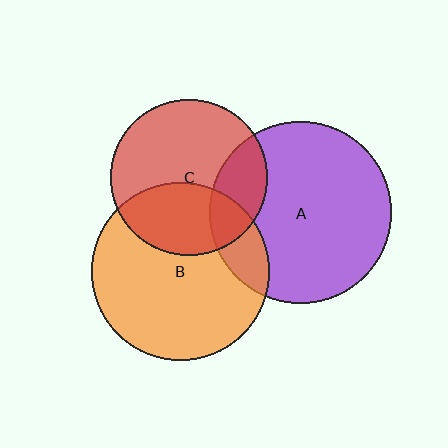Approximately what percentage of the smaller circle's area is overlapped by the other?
Approximately 15%.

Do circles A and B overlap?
Yes.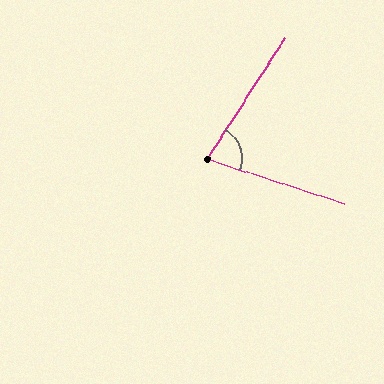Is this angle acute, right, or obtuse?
It is acute.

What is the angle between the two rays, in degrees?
Approximately 75 degrees.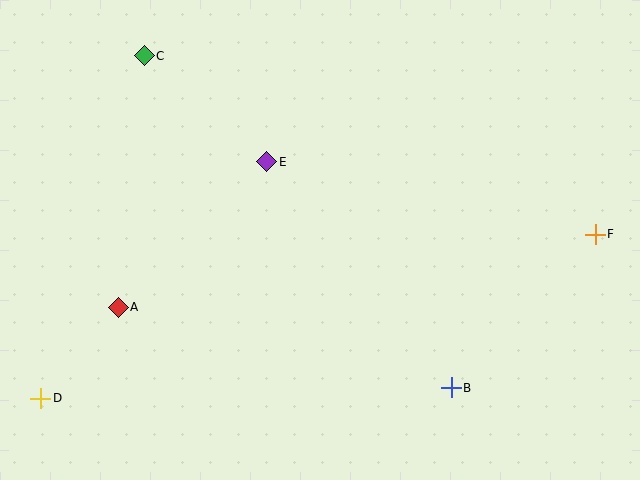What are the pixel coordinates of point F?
Point F is at (595, 234).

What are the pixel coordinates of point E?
Point E is at (267, 162).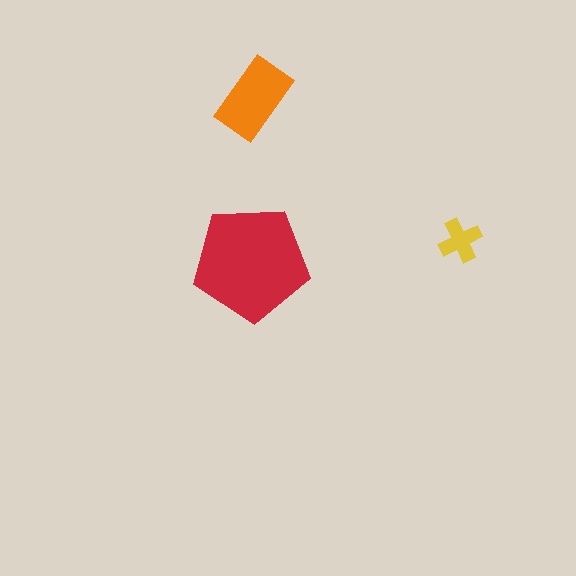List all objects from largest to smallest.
The red pentagon, the orange rectangle, the yellow cross.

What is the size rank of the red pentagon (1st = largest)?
1st.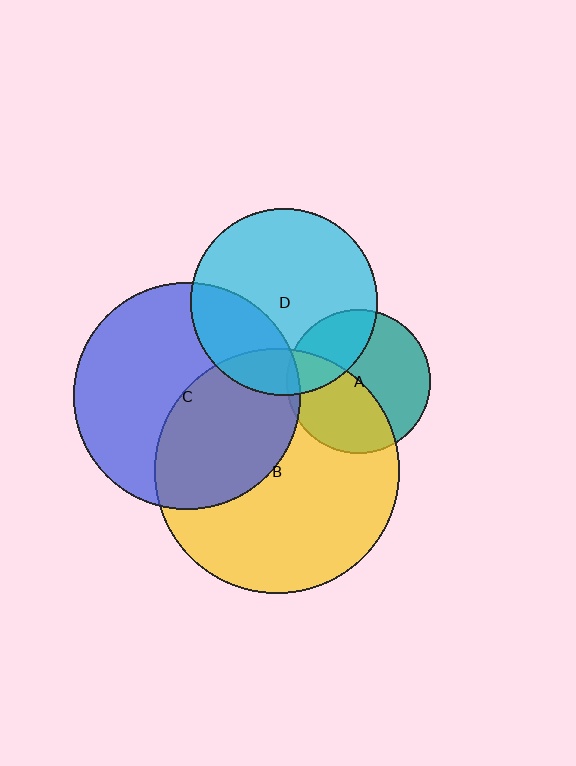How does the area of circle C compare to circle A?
Approximately 2.5 times.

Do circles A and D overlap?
Yes.